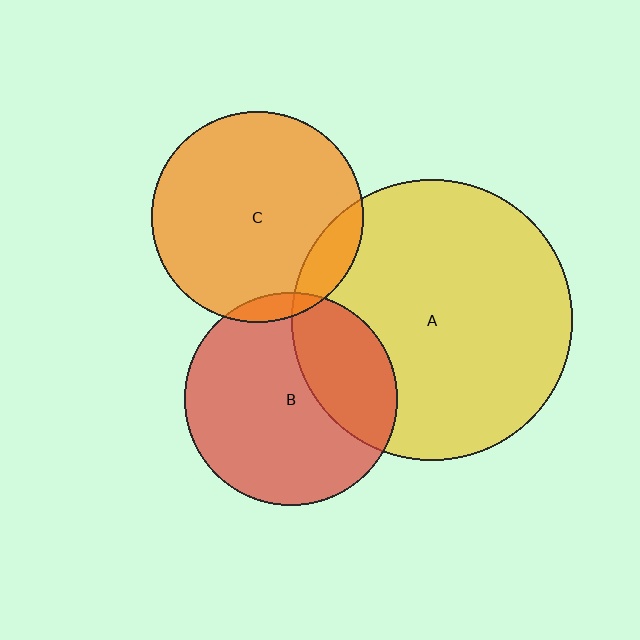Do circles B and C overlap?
Yes.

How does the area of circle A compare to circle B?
Approximately 1.7 times.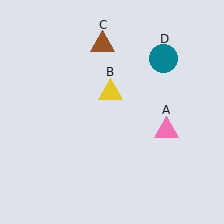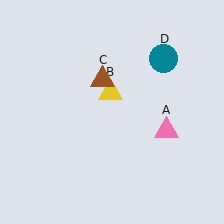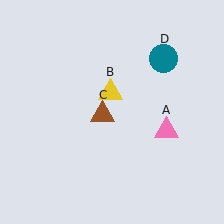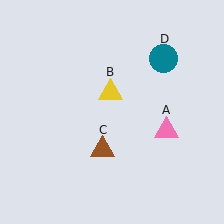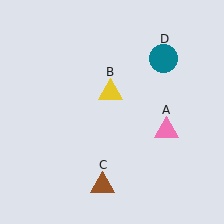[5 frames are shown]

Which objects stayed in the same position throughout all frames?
Pink triangle (object A) and yellow triangle (object B) and teal circle (object D) remained stationary.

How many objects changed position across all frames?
1 object changed position: brown triangle (object C).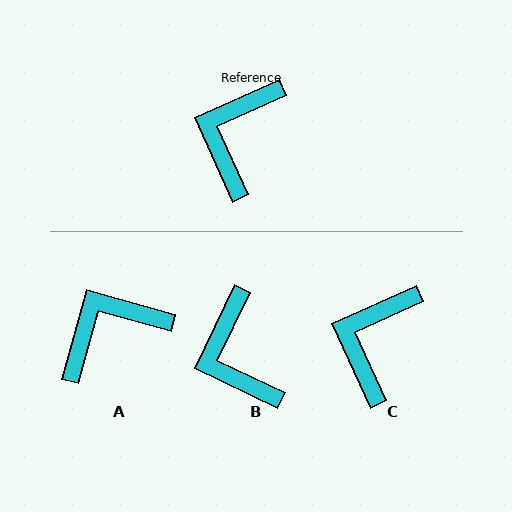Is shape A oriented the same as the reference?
No, it is off by about 40 degrees.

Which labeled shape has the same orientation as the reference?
C.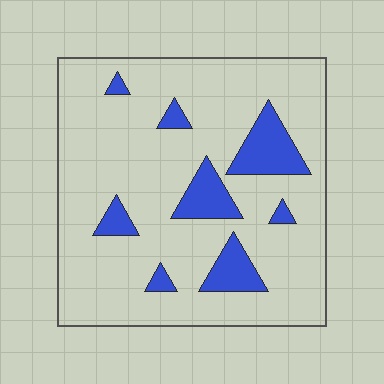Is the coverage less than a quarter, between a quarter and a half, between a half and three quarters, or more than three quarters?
Less than a quarter.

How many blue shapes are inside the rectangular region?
8.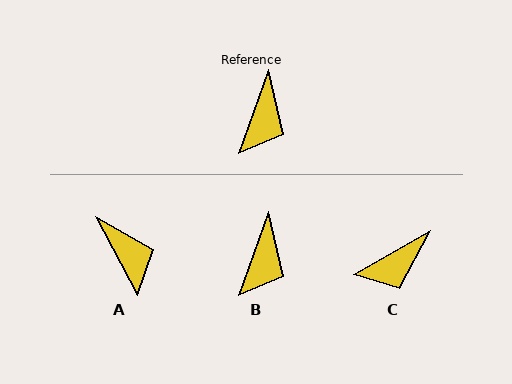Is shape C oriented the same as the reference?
No, it is off by about 41 degrees.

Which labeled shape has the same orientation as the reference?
B.